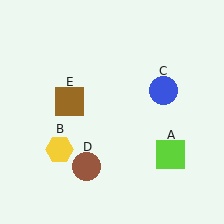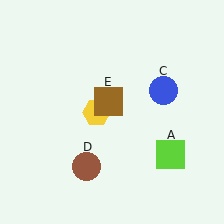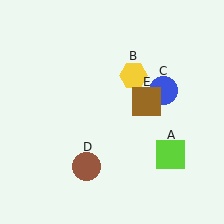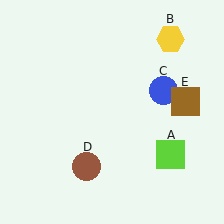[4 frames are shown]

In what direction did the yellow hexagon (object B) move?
The yellow hexagon (object B) moved up and to the right.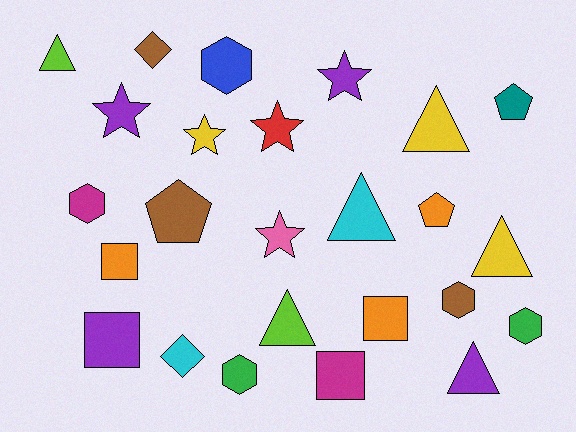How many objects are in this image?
There are 25 objects.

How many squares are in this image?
There are 4 squares.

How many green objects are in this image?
There are 2 green objects.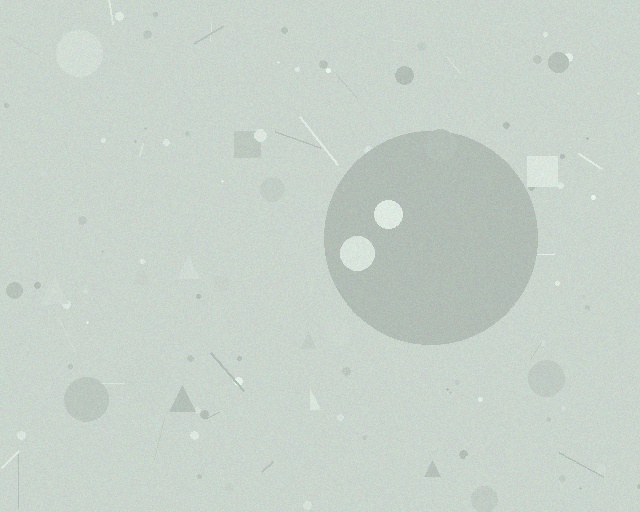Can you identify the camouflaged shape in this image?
The camouflaged shape is a circle.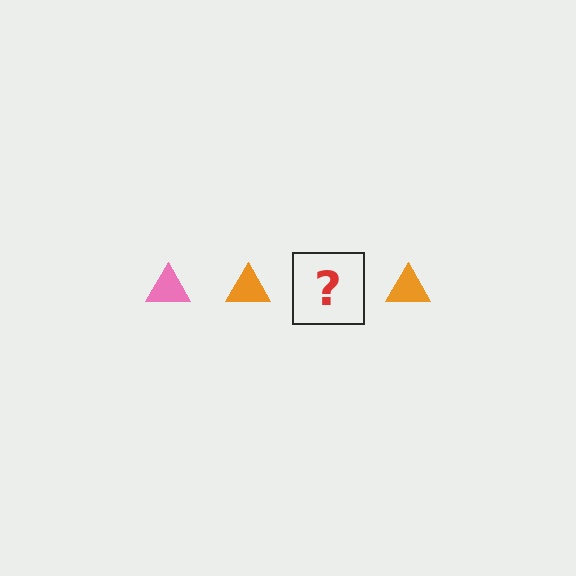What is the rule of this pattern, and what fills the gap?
The rule is that the pattern cycles through pink, orange triangles. The gap should be filled with a pink triangle.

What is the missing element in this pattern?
The missing element is a pink triangle.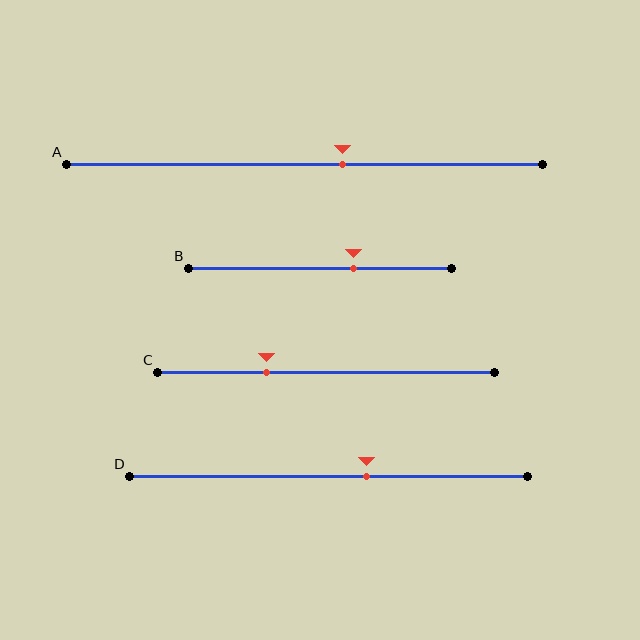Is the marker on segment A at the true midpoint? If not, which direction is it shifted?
No, the marker on segment A is shifted to the right by about 8% of the segment length.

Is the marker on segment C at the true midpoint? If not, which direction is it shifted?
No, the marker on segment C is shifted to the left by about 18% of the segment length.